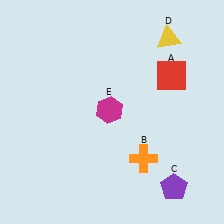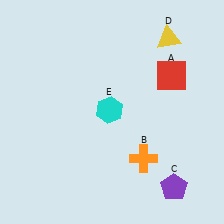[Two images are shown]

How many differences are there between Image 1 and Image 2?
There is 1 difference between the two images.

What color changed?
The hexagon (E) changed from magenta in Image 1 to cyan in Image 2.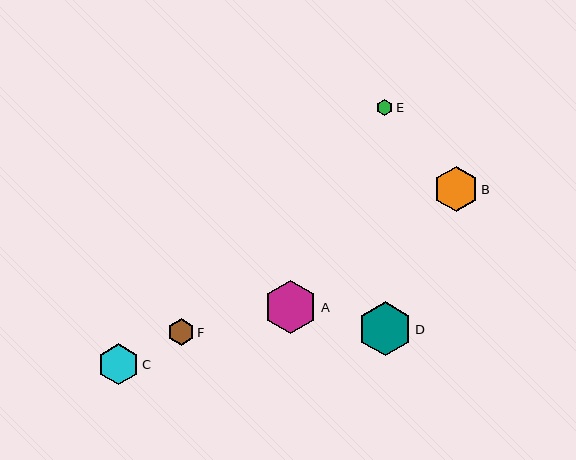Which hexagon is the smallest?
Hexagon E is the smallest with a size of approximately 16 pixels.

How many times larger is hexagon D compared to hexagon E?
Hexagon D is approximately 3.4 times the size of hexagon E.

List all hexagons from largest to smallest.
From largest to smallest: D, A, B, C, F, E.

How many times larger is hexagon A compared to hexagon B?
Hexagon A is approximately 1.2 times the size of hexagon B.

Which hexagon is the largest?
Hexagon D is the largest with a size of approximately 54 pixels.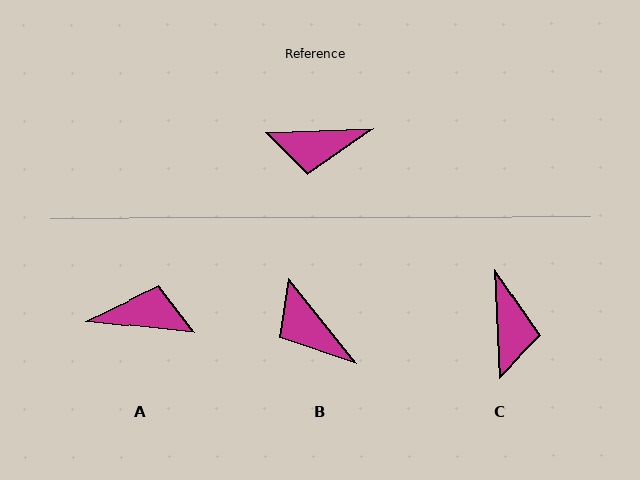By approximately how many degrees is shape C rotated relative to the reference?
Approximately 90 degrees counter-clockwise.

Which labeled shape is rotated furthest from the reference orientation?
A, about 171 degrees away.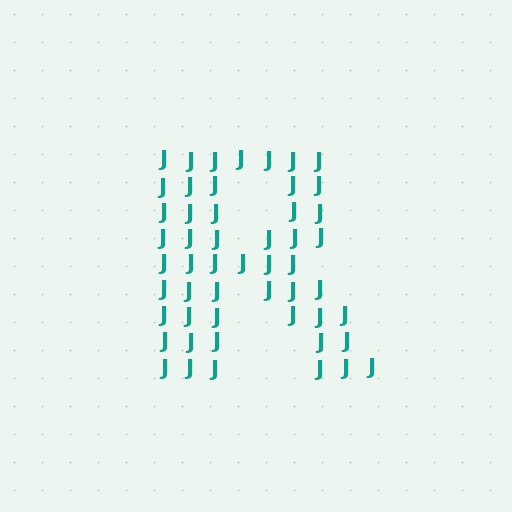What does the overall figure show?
The overall figure shows the letter R.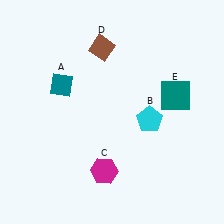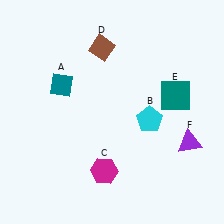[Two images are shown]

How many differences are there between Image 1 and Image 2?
There is 1 difference between the two images.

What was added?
A purple triangle (F) was added in Image 2.